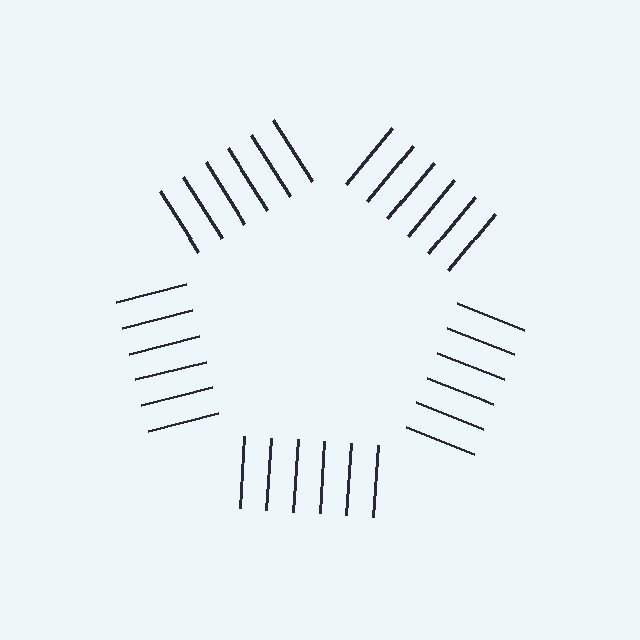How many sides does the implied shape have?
5 sides — the line-ends trace a pentagon.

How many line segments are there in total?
30 — 6 along each of the 5 edges.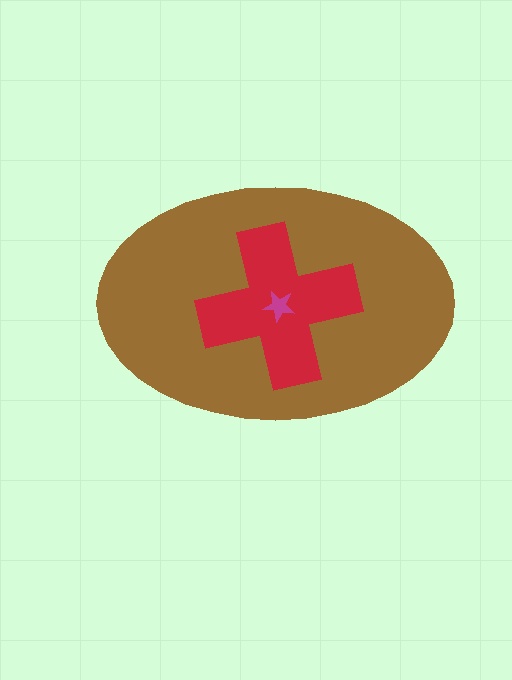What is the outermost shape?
The brown ellipse.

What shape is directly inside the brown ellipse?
The red cross.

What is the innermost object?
The magenta star.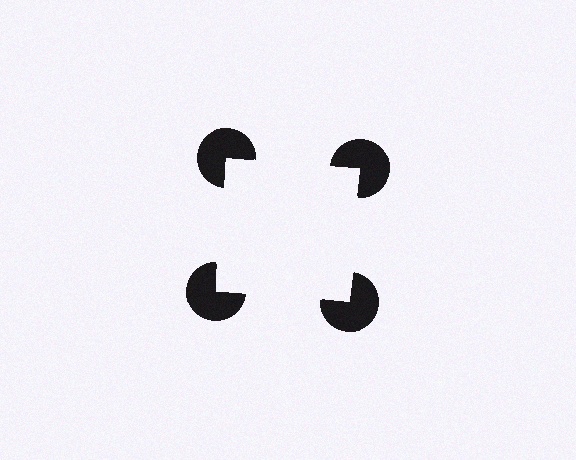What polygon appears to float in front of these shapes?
An illusory square — its edges are inferred from the aligned wedge cuts in the pac-man discs, not physically drawn.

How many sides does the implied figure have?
4 sides.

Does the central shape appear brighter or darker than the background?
It typically appears slightly brighter than the background, even though no actual brightness change is drawn.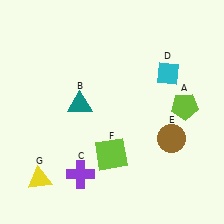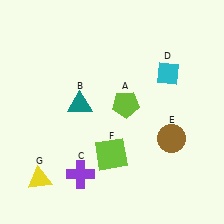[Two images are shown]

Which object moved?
The lime pentagon (A) moved left.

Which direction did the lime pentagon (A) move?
The lime pentagon (A) moved left.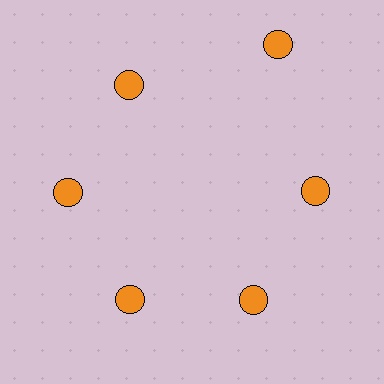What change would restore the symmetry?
The symmetry would be restored by moving it inward, back onto the ring so that all 6 circles sit at equal angles and equal distance from the center.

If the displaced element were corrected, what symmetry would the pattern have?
It would have 6-fold rotational symmetry — the pattern would map onto itself every 60 degrees.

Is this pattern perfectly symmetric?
No. The 6 orange circles are arranged in a ring, but one element near the 1 o'clock position is pushed outward from the center, breaking the 6-fold rotational symmetry.